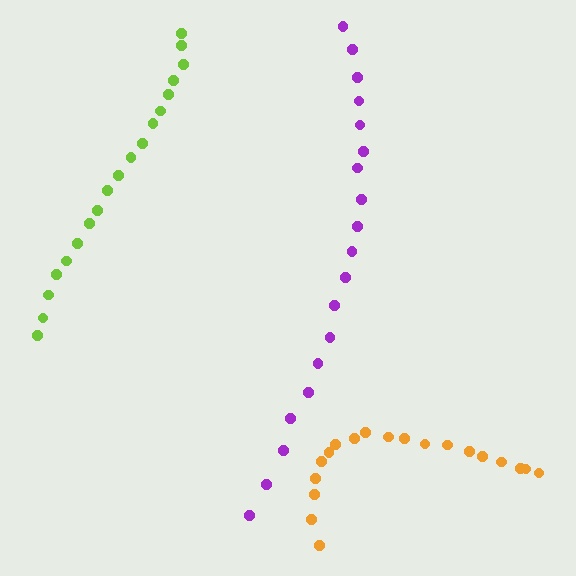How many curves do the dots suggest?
There are 3 distinct paths.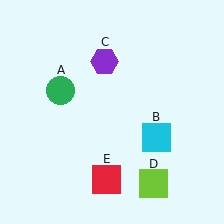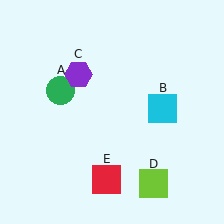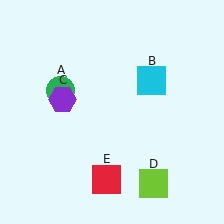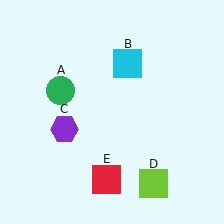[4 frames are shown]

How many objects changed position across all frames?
2 objects changed position: cyan square (object B), purple hexagon (object C).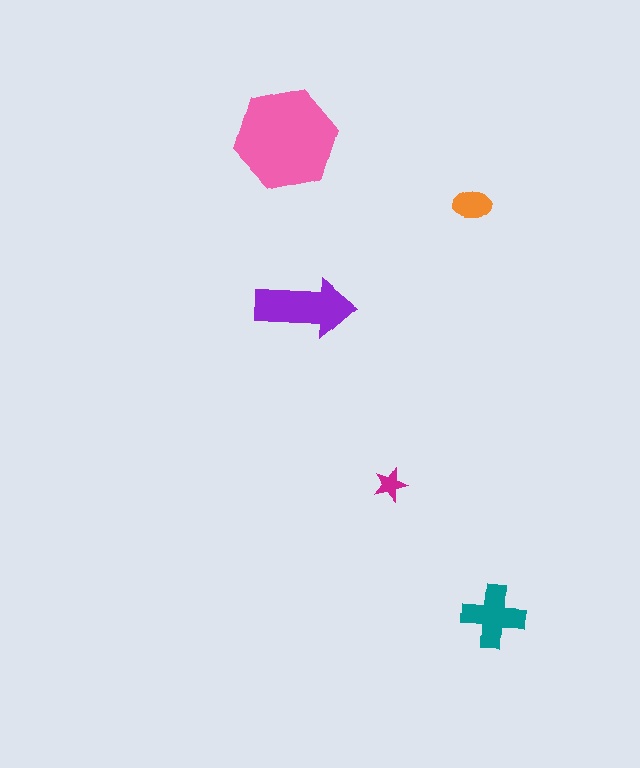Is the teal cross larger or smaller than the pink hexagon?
Smaller.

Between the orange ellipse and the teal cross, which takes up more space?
The teal cross.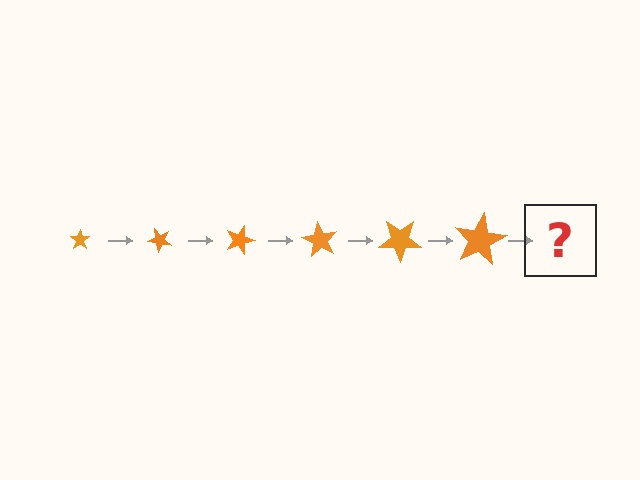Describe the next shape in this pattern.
It should be a star, larger than the previous one and rotated 270 degrees from the start.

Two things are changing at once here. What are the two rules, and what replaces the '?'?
The two rules are that the star grows larger each step and it rotates 45 degrees each step. The '?' should be a star, larger than the previous one and rotated 270 degrees from the start.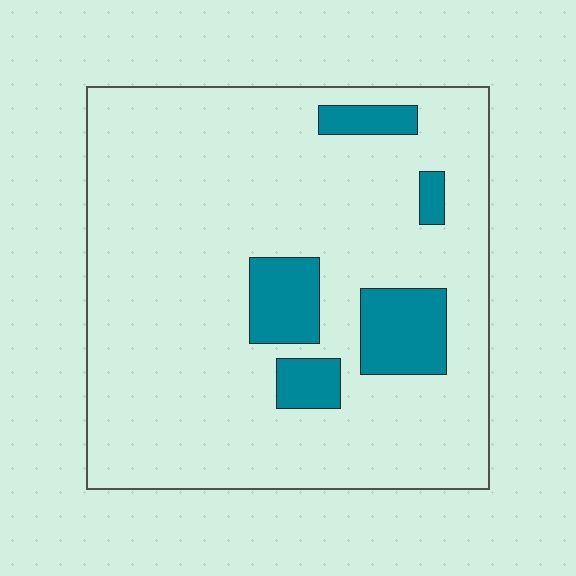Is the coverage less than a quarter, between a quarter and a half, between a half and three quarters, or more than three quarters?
Less than a quarter.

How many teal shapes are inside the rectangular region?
5.